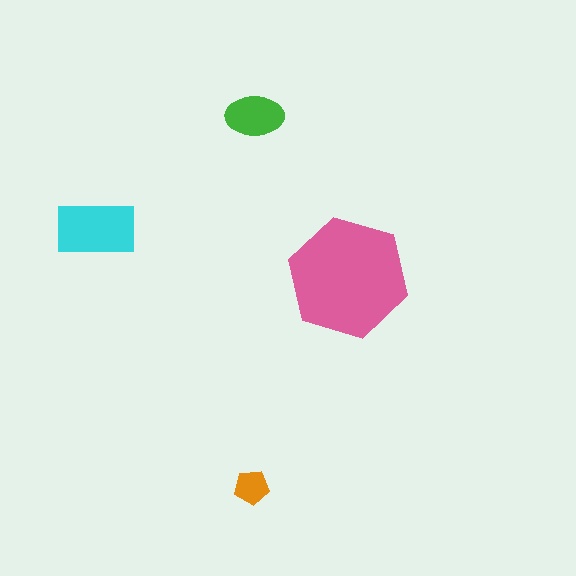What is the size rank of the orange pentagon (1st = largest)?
4th.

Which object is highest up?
The green ellipse is topmost.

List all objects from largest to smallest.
The pink hexagon, the cyan rectangle, the green ellipse, the orange pentagon.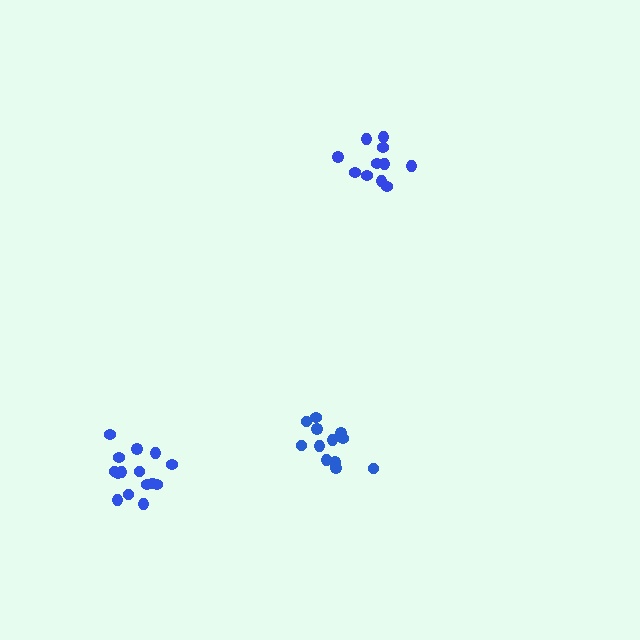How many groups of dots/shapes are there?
There are 3 groups.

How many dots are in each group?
Group 1: 12 dots, Group 2: 11 dots, Group 3: 15 dots (38 total).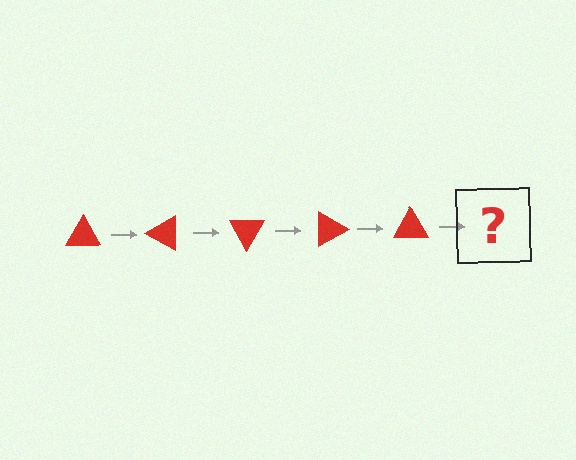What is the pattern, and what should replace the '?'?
The pattern is that the triangle rotates 30 degrees each step. The '?' should be a red triangle rotated 150 degrees.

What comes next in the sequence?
The next element should be a red triangle rotated 150 degrees.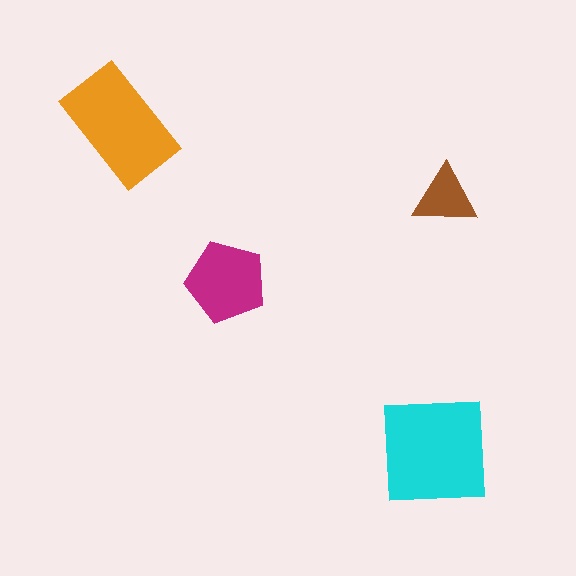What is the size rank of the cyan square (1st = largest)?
1st.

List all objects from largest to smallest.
The cyan square, the orange rectangle, the magenta pentagon, the brown triangle.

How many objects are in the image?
There are 4 objects in the image.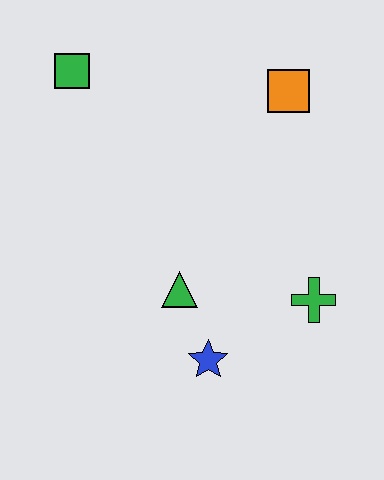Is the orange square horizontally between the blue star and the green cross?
Yes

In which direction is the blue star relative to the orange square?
The blue star is below the orange square.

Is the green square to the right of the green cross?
No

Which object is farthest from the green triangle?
The green square is farthest from the green triangle.